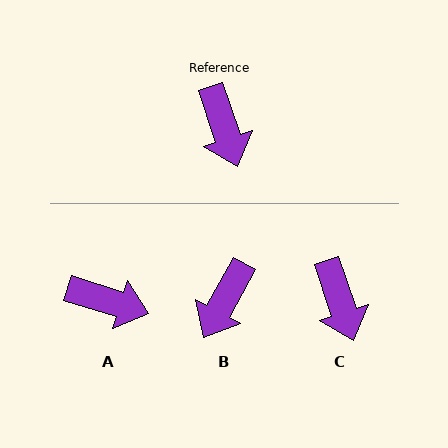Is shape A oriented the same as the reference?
No, it is off by about 54 degrees.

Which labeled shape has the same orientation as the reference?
C.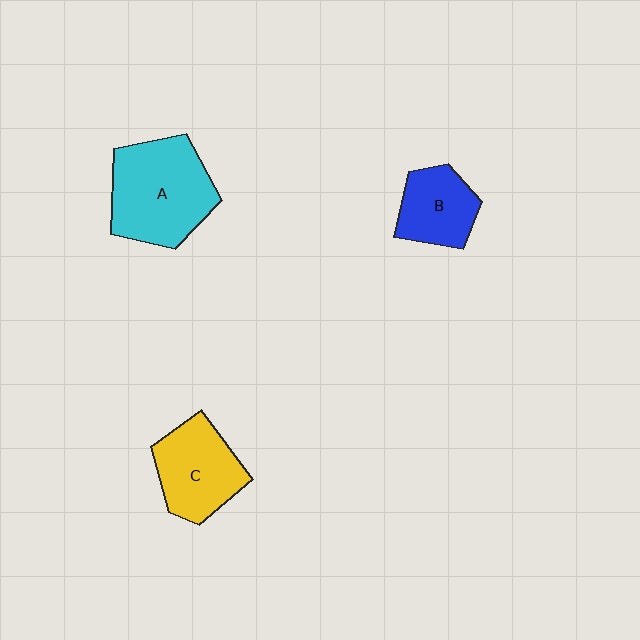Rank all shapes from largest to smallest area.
From largest to smallest: A (cyan), C (yellow), B (blue).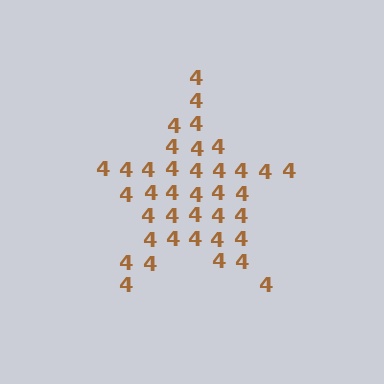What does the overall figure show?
The overall figure shows a star.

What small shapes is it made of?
It is made of small digit 4's.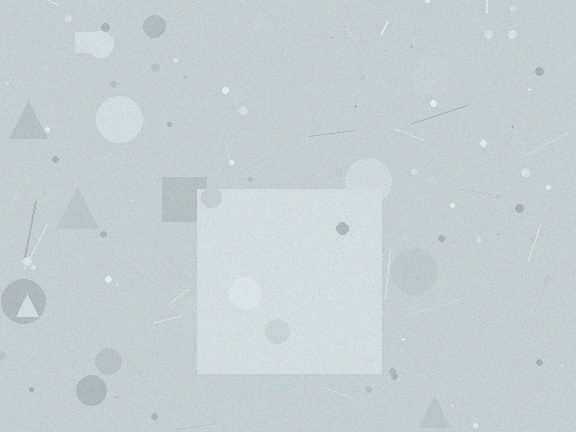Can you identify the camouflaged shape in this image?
The camouflaged shape is a square.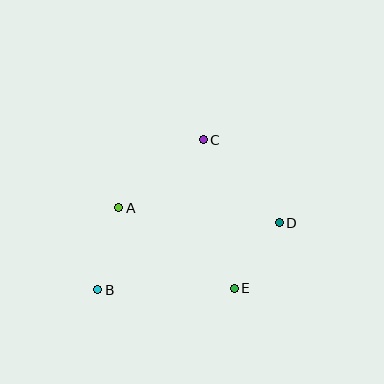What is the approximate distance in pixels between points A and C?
The distance between A and C is approximately 109 pixels.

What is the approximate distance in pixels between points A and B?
The distance between A and B is approximately 85 pixels.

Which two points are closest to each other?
Points D and E are closest to each other.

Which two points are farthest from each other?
Points B and D are farthest from each other.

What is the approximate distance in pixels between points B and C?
The distance between B and C is approximately 183 pixels.